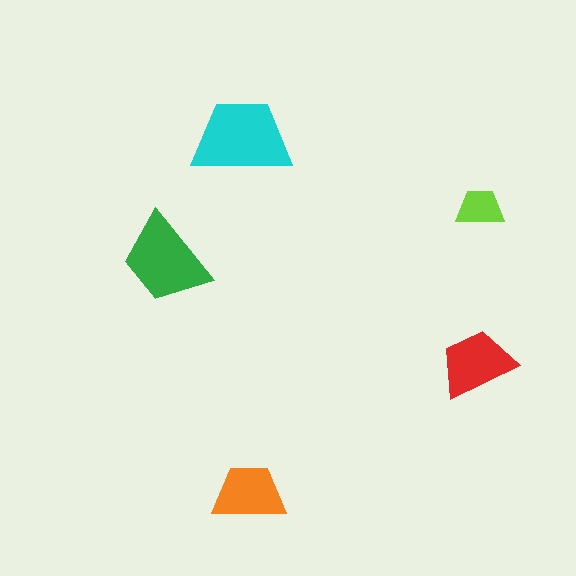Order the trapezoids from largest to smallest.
the cyan one, the green one, the red one, the orange one, the lime one.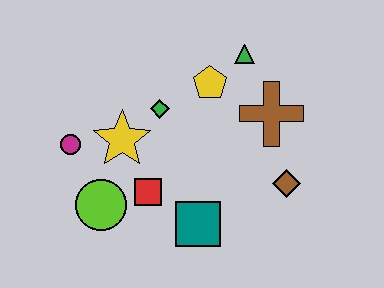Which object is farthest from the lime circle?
The green triangle is farthest from the lime circle.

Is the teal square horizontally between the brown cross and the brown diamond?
No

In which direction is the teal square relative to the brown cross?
The teal square is below the brown cross.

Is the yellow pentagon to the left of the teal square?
No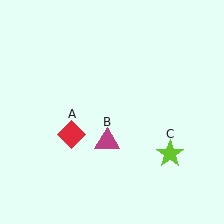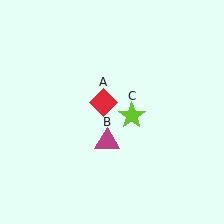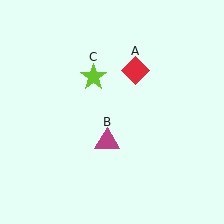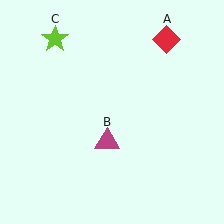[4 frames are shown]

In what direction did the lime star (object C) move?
The lime star (object C) moved up and to the left.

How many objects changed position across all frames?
2 objects changed position: red diamond (object A), lime star (object C).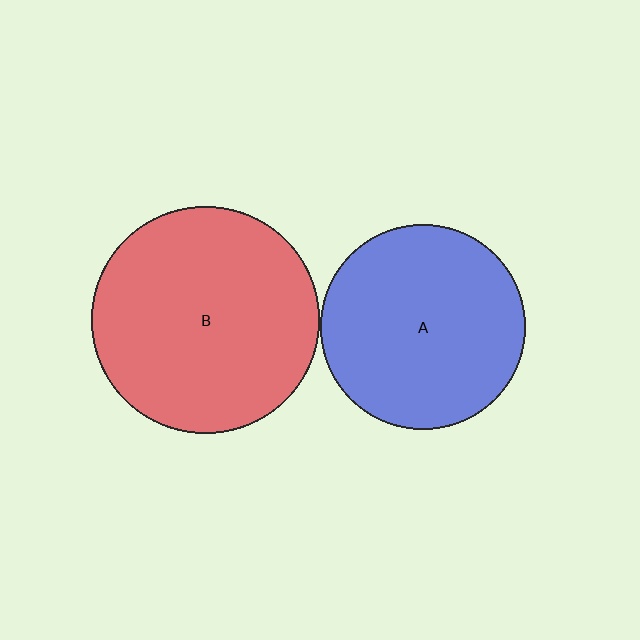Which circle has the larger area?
Circle B (red).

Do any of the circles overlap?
No, none of the circles overlap.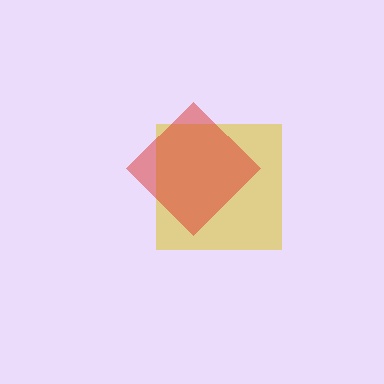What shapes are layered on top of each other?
The layered shapes are: a yellow square, a red diamond.